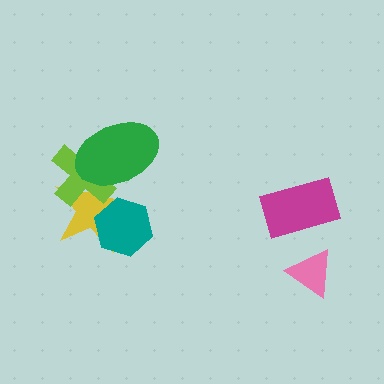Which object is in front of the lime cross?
The green ellipse is in front of the lime cross.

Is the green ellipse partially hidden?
No, no other shape covers it.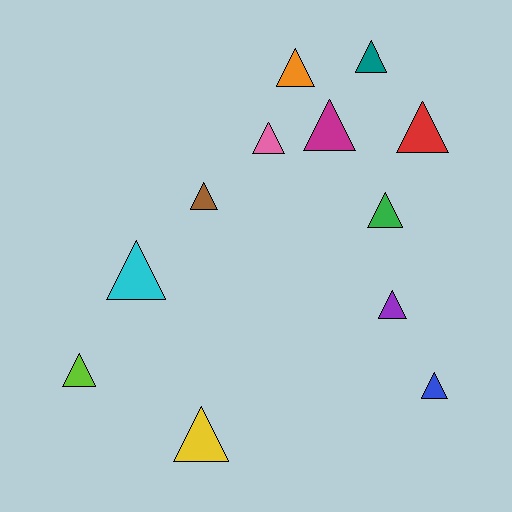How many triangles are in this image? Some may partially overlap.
There are 12 triangles.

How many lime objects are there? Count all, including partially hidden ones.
There is 1 lime object.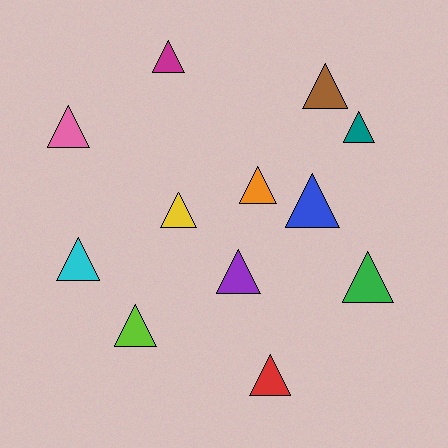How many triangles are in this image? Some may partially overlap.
There are 12 triangles.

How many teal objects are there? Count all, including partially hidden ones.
There is 1 teal object.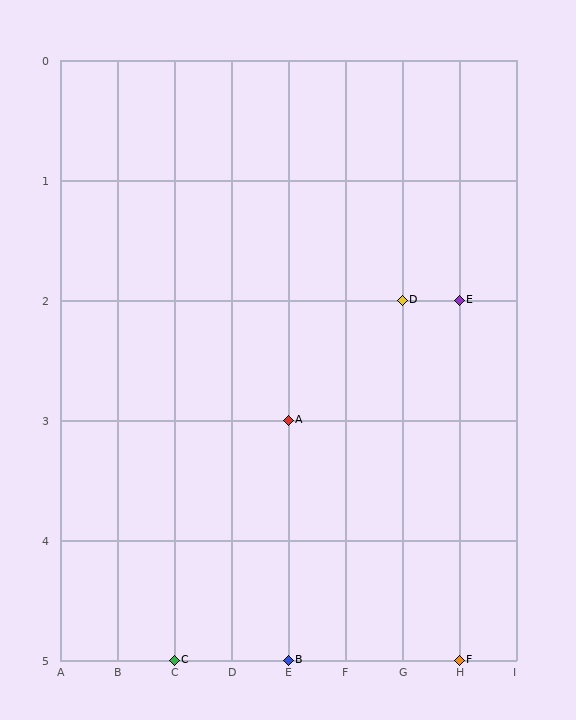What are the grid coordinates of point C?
Point C is at grid coordinates (C, 5).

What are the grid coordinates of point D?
Point D is at grid coordinates (G, 2).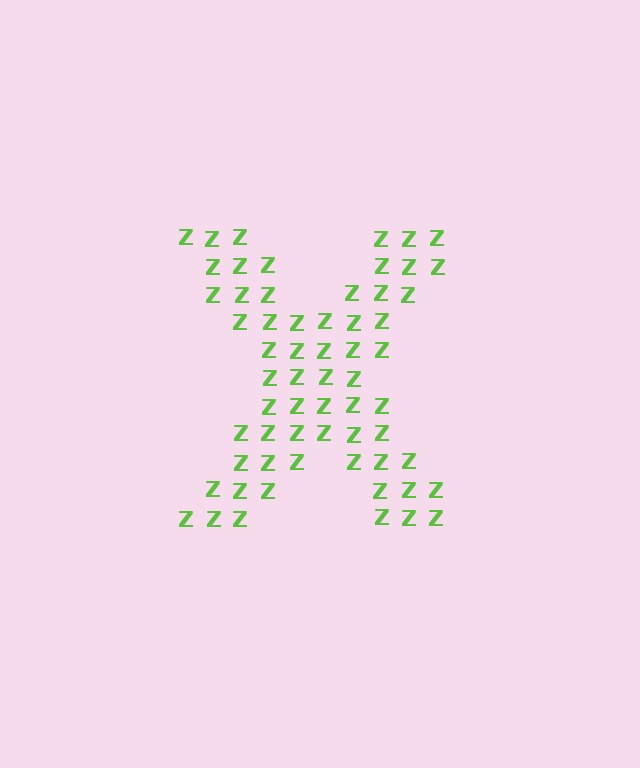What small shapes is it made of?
It is made of small letter Z's.